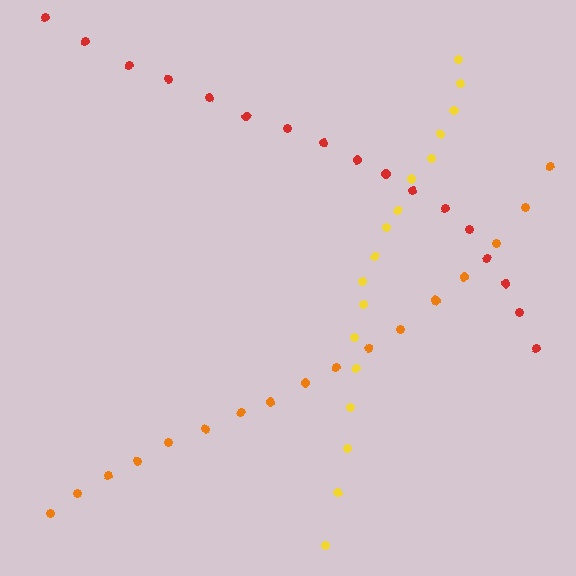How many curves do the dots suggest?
There are 3 distinct paths.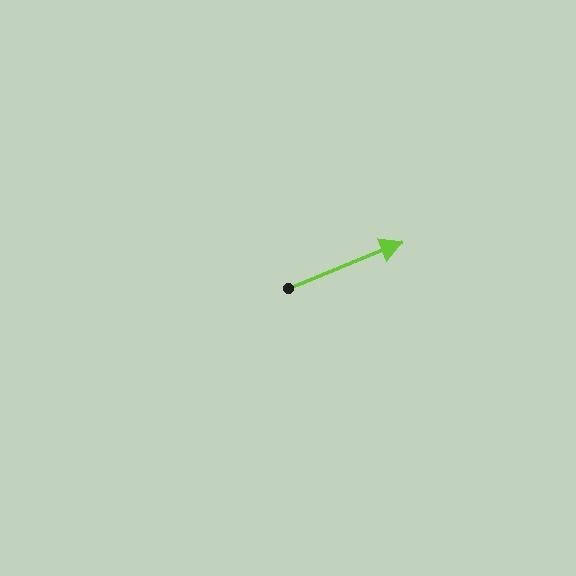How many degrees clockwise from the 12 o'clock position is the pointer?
Approximately 68 degrees.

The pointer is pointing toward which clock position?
Roughly 2 o'clock.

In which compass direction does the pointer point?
East.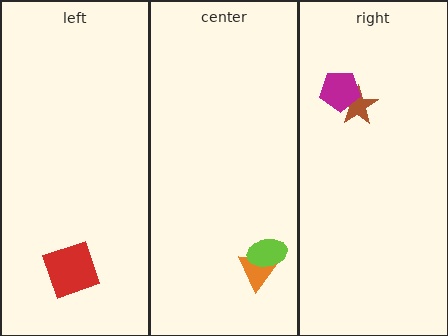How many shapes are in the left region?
1.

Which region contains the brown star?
The right region.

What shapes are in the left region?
The red square.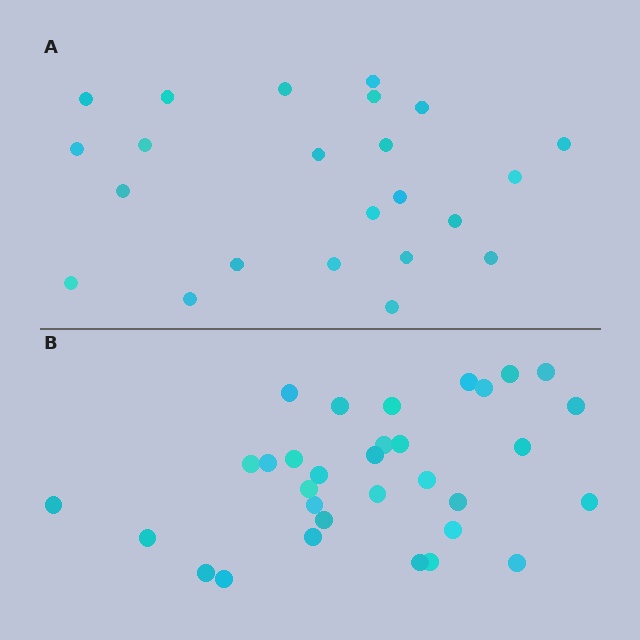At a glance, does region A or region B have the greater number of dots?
Region B (the bottom region) has more dots.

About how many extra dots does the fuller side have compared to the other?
Region B has roughly 8 or so more dots than region A.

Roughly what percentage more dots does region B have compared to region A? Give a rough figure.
About 40% more.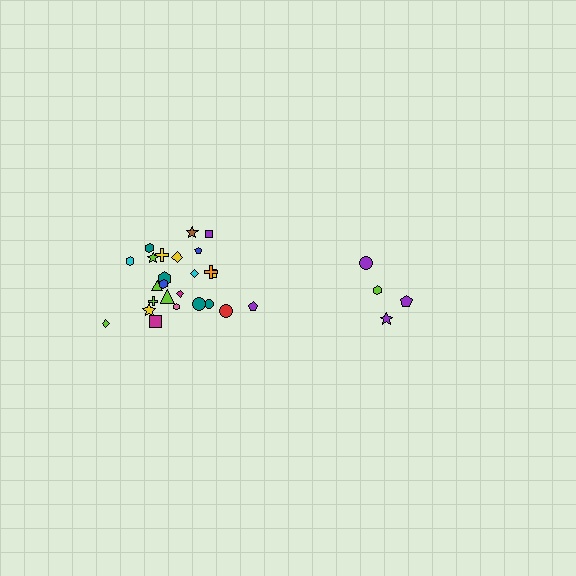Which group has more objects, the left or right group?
The left group.